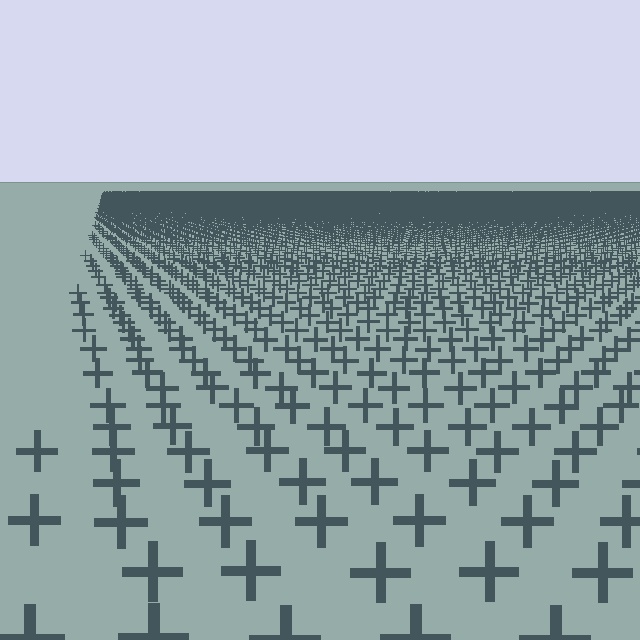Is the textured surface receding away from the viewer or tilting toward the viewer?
The surface is receding away from the viewer. Texture elements get smaller and denser toward the top.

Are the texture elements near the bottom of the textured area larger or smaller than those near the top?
Larger. Near the bottom, elements are closer to the viewer and appear at a bigger on-screen size.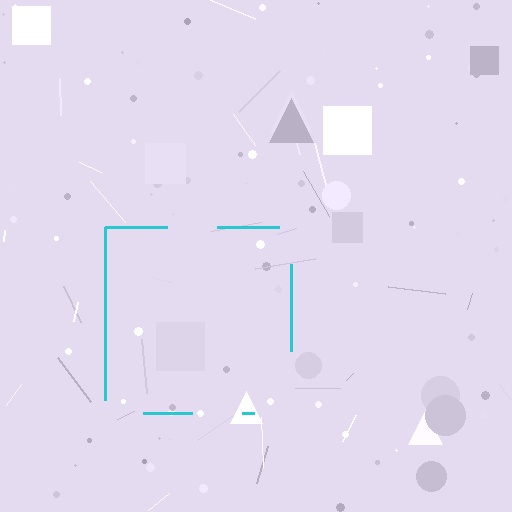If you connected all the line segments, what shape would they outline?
They would outline a square.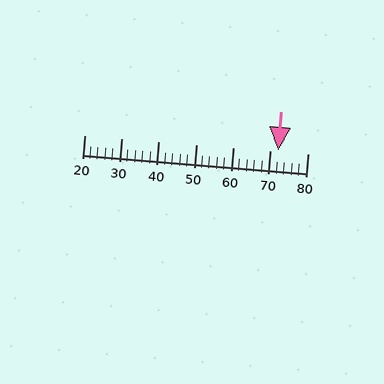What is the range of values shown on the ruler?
The ruler shows values from 20 to 80.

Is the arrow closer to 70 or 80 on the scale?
The arrow is closer to 70.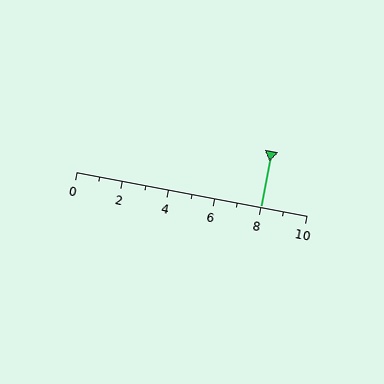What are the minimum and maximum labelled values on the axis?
The axis runs from 0 to 10.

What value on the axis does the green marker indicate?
The marker indicates approximately 8.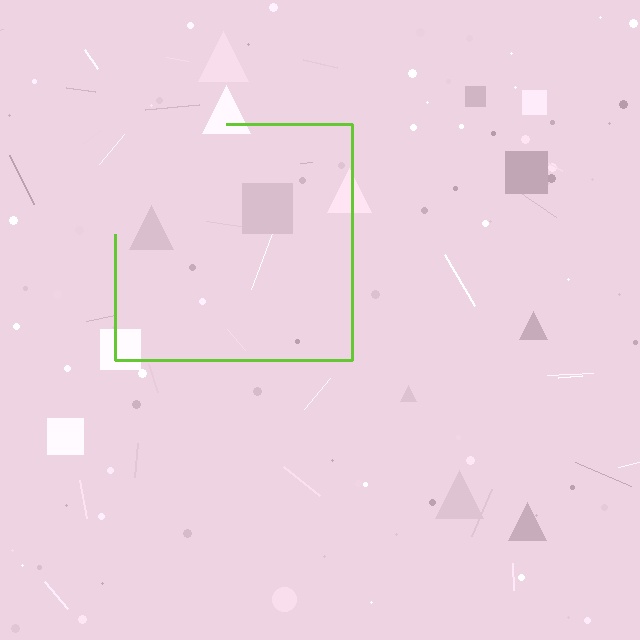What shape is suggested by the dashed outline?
The dashed outline suggests a square.